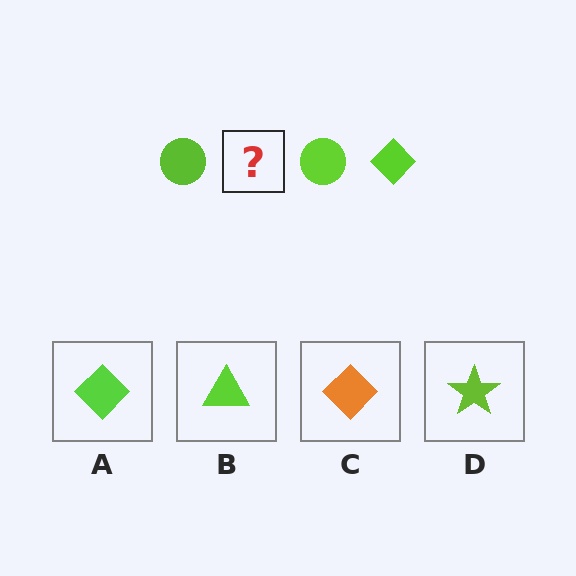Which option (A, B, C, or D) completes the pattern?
A.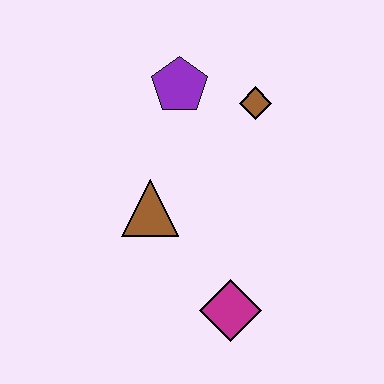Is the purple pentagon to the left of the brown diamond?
Yes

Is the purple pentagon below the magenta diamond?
No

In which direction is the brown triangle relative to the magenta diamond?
The brown triangle is above the magenta diamond.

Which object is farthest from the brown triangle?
The brown diamond is farthest from the brown triangle.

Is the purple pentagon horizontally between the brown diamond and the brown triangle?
Yes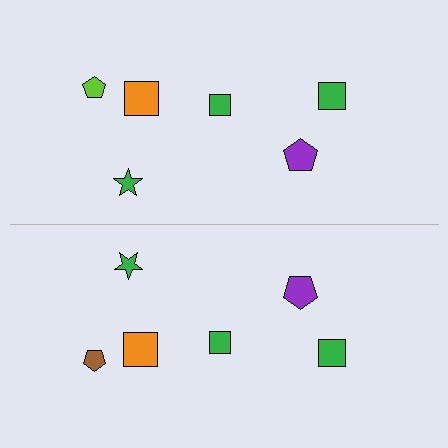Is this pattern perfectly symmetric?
No, the pattern is not perfectly symmetric. The brown pentagon on the bottom side breaks the symmetry — its mirror counterpart is lime.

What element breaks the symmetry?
The brown pentagon on the bottom side breaks the symmetry — its mirror counterpart is lime.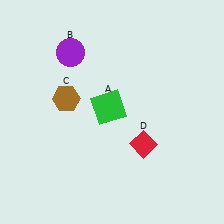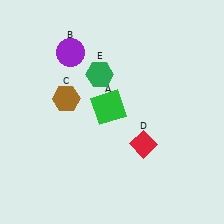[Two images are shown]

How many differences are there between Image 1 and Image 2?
There is 1 difference between the two images.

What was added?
A green hexagon (E) was added in Image 2.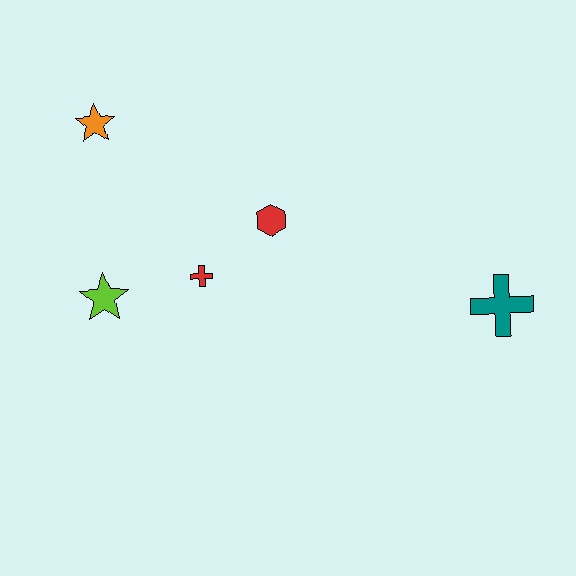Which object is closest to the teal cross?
The red hexagon is closest to the teal cross.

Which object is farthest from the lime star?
The teal cross is farthest from the lime star.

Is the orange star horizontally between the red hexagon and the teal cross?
No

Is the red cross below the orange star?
Yes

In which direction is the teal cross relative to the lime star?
The teal cross is to the right of the lime star.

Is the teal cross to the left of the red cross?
No